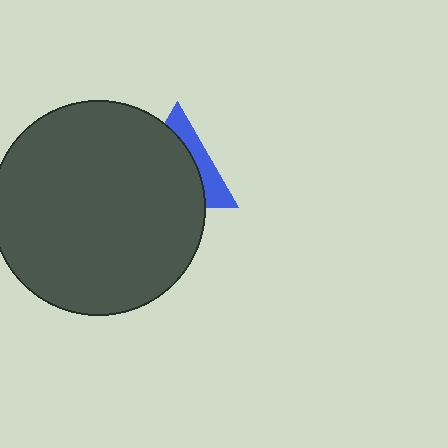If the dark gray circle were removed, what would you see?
You would see the complete blue triangle.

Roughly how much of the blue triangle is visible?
A small part of it is visible (roughly 31%).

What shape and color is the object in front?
The object in front is a dark gray circle.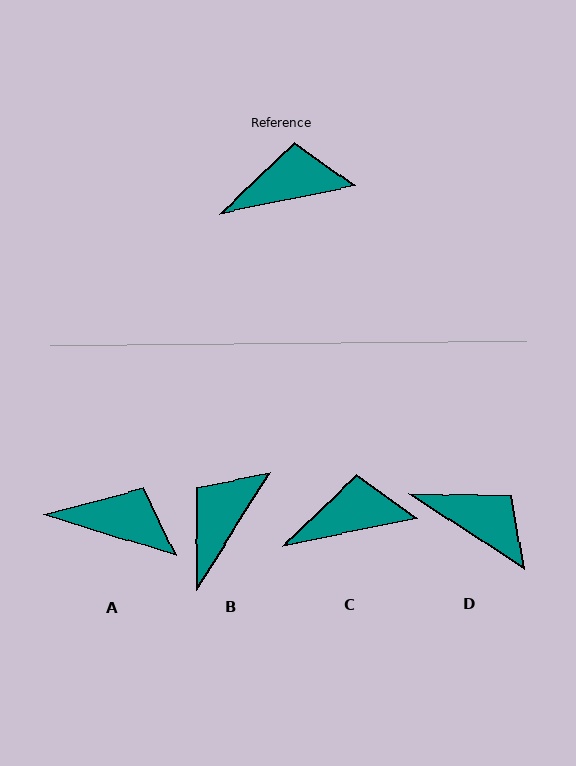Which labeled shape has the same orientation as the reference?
C.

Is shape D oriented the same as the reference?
No, it is off by about 45 degrees.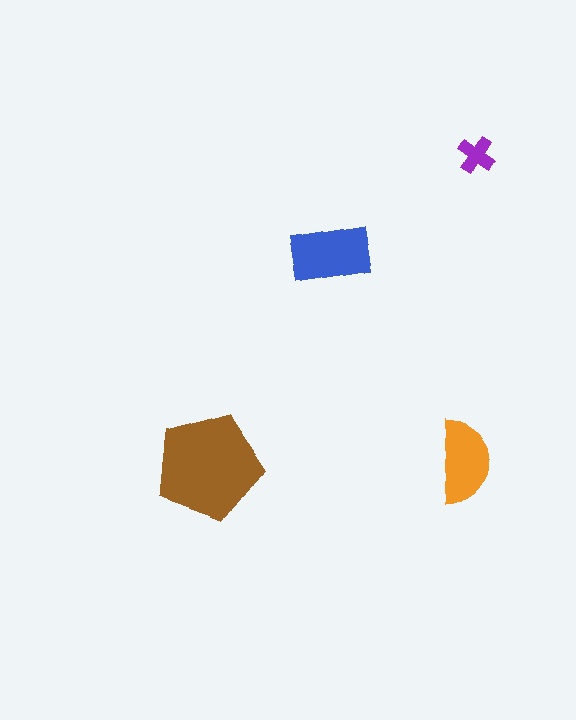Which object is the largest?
The brown pentagon.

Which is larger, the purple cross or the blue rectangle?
The blue rectangle.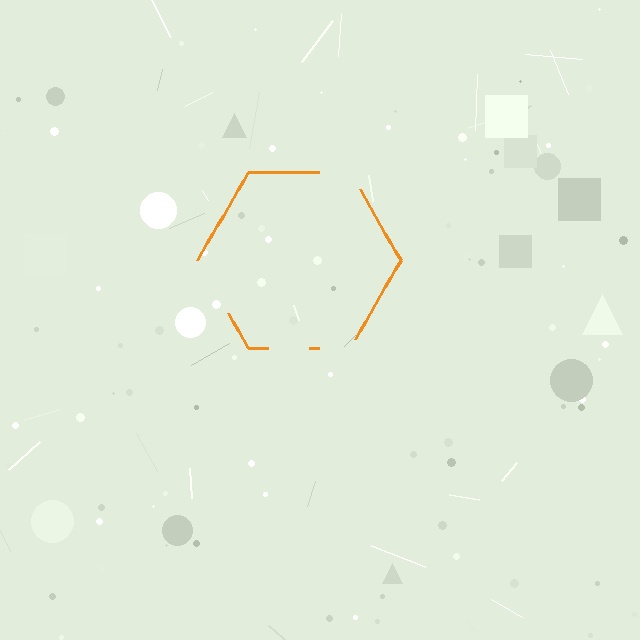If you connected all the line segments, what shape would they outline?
They would outline a hexagon.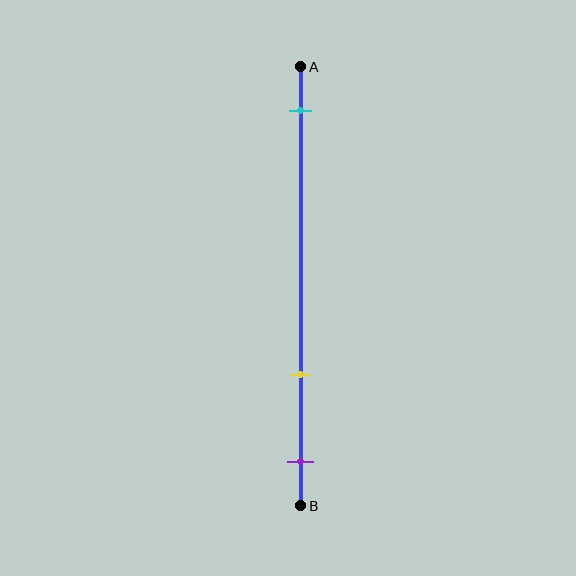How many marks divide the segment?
There are 3 marks dividing the segment.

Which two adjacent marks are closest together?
The yellow and purple marks are the closest adjacent pair.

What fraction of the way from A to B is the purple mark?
The purple mark is approximately 90% (0.9) of the way from A to B.